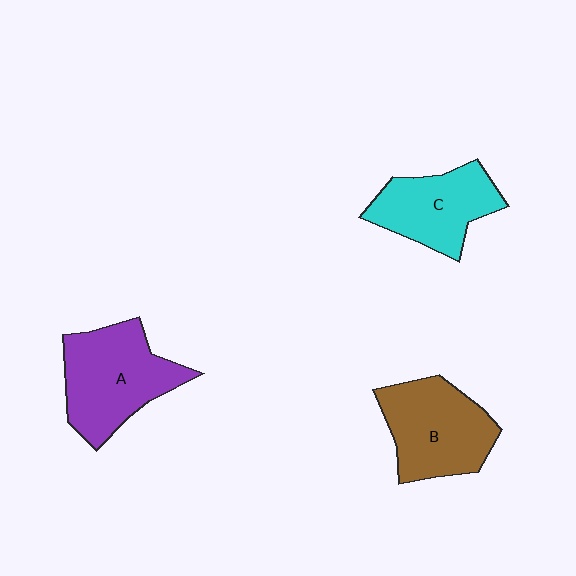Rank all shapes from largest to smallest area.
From largest to smallest: A (purple), B (brown), C (cyan).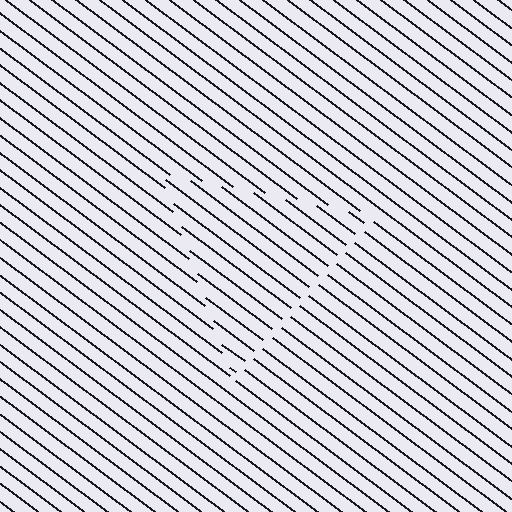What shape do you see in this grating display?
An illusory triangle. The interior of the shape contains the same grating, shifted by half a period — the contour is defined by the phase discontinuity where line-ends from the inner and outer gratings abut.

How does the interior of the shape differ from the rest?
The interior of the shape contains the same grating, shifted by half a period — the contour is defined by the phase discontinuity where line-ends from the inner and outer gratings abut.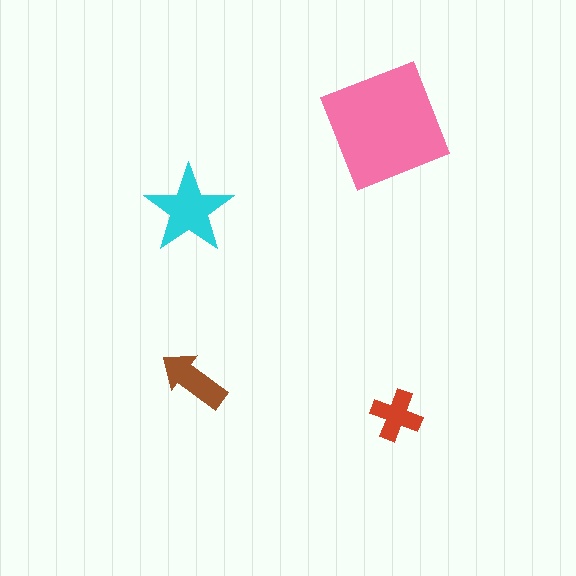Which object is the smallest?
The red cross.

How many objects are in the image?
There are 4 objects in the image.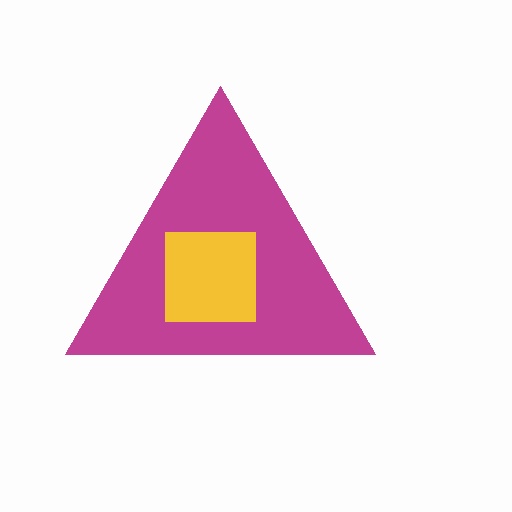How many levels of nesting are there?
2.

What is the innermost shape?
The yellow square.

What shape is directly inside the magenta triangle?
The yellow square.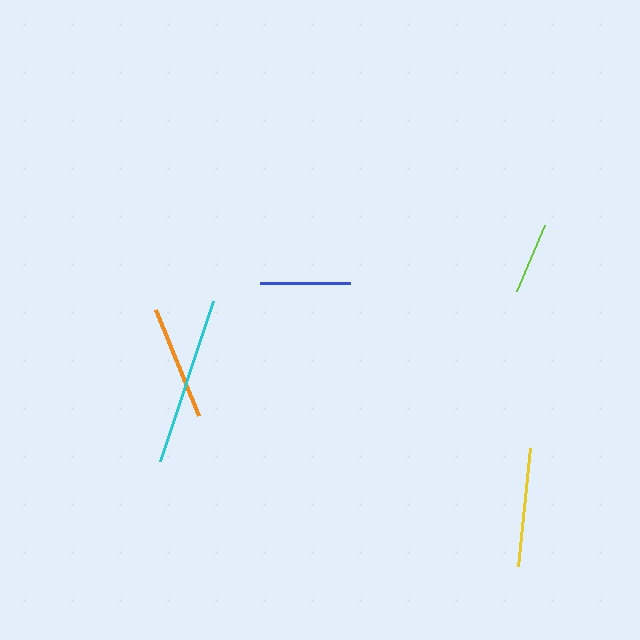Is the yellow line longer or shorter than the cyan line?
The cyan line is longer than the yellow line.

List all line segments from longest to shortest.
From longest to shortest: cyan, yellow, orange, blue, lime.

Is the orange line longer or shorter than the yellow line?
The yellow line is longer than the orange line.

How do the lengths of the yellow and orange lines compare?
The yellow and orange lines are approximately the same length.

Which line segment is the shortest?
The lime line is the shortest at approximately 71 pixels.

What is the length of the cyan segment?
The cyan segment is approximately 169 pixels long.